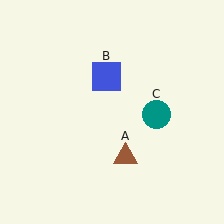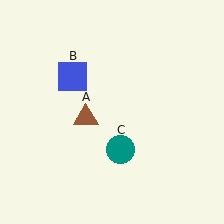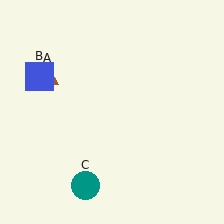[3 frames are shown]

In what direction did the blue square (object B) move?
The blue square (object B) moved left.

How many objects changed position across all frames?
3 objects changed position: brown triangle (object A), blue square (object B), teal circle (object C).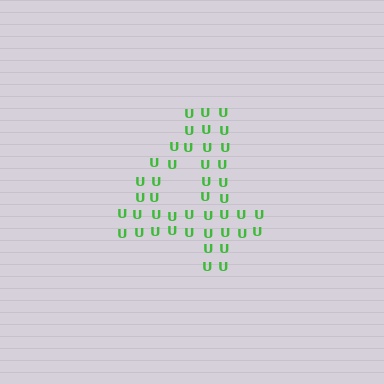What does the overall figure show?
The overall figure shows the digit 4.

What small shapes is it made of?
It is made of small letter U's.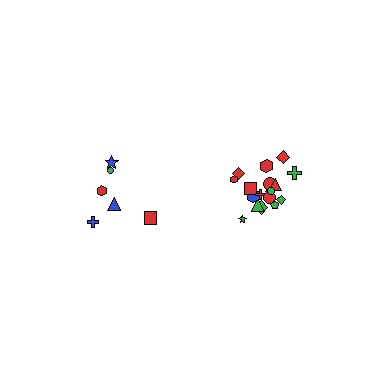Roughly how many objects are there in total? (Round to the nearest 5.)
Roughly 25 objects in total.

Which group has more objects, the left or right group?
The right group.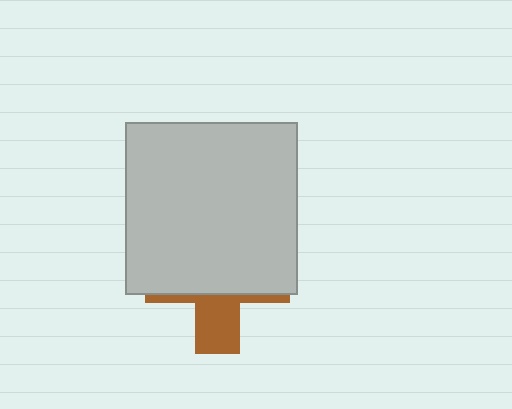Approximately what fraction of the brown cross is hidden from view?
Roughly 69% of the brown cross is hidden behind the light gray square.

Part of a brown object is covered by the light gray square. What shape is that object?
It is a cross.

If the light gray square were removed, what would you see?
You would see the complete brown cross.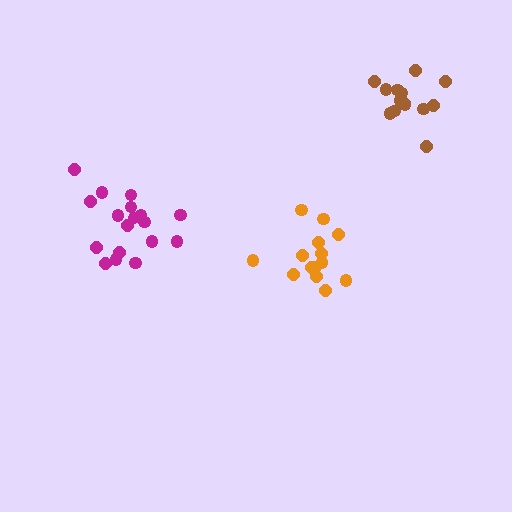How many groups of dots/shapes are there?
There are 3 groups.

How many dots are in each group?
Group 1: 14 dots, Group 2: 18 dots, Group 3: 14 dots (46 total).